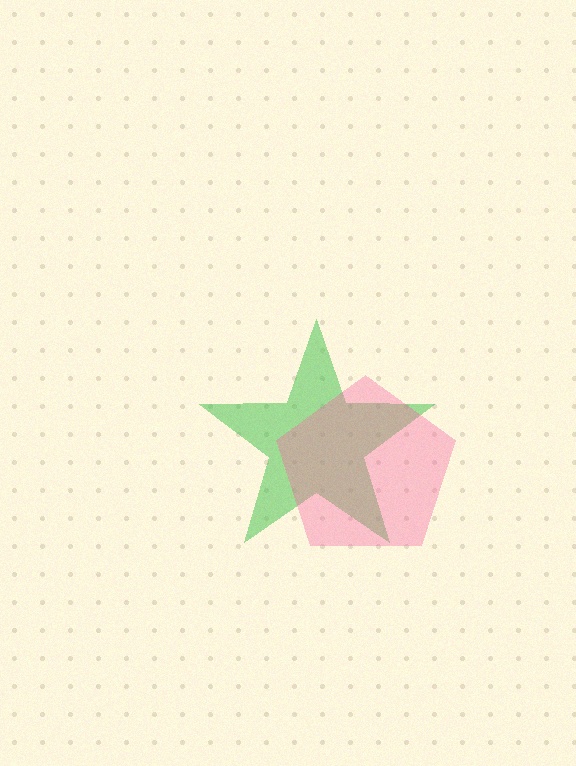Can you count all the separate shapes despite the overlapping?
Yes, there are 2 separate shapes.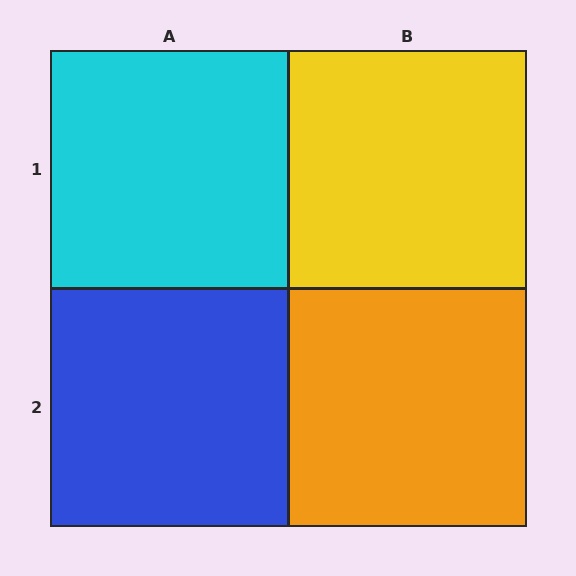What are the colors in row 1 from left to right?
Cyan, yellow.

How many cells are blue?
1 cell is blue.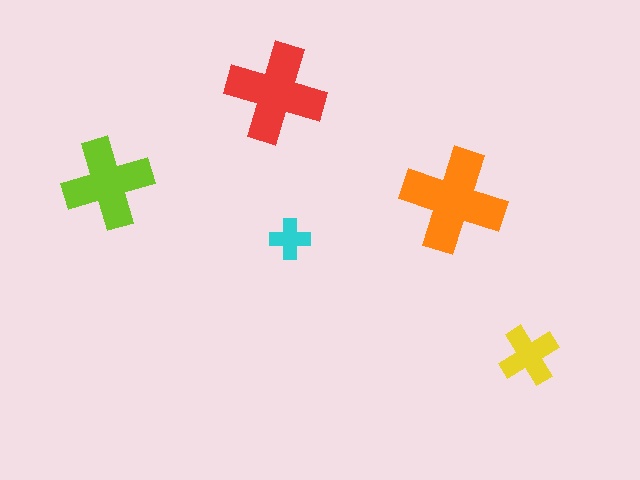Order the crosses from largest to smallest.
the orange one, the red one, the lime one, the yellow one, the cyan one.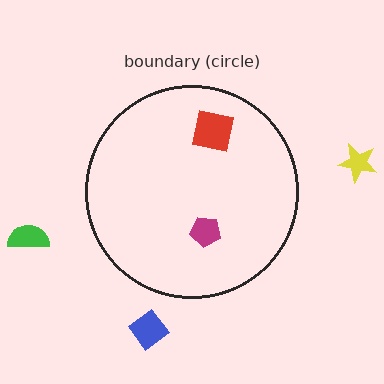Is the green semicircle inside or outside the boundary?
Outside.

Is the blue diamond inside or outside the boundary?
Outside.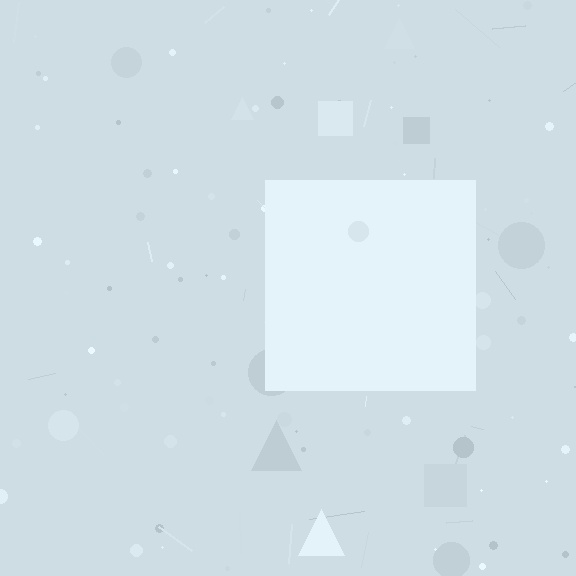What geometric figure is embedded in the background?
A square is embedded in the background.